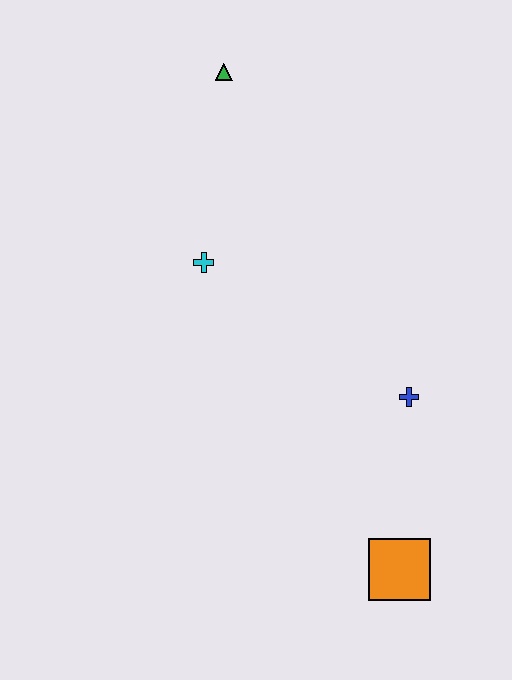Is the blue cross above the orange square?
Yes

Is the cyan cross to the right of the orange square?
No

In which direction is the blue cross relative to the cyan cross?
The blue cross is to the right of the cyan cross.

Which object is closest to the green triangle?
The cyan cross is closest to the green triangle.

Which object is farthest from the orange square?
The green triangle is farthest from the orange square.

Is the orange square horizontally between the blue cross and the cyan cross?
Yes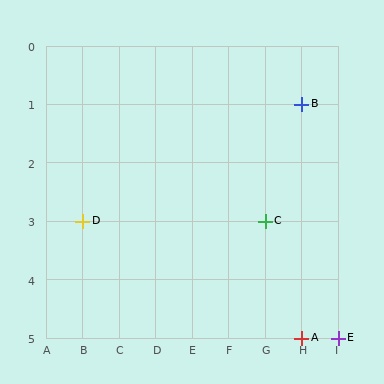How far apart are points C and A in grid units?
Points C and A are 1 column and 2 rows apart (about 2.2 grid units diagonally).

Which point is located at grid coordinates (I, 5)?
Point E is at (I, 5).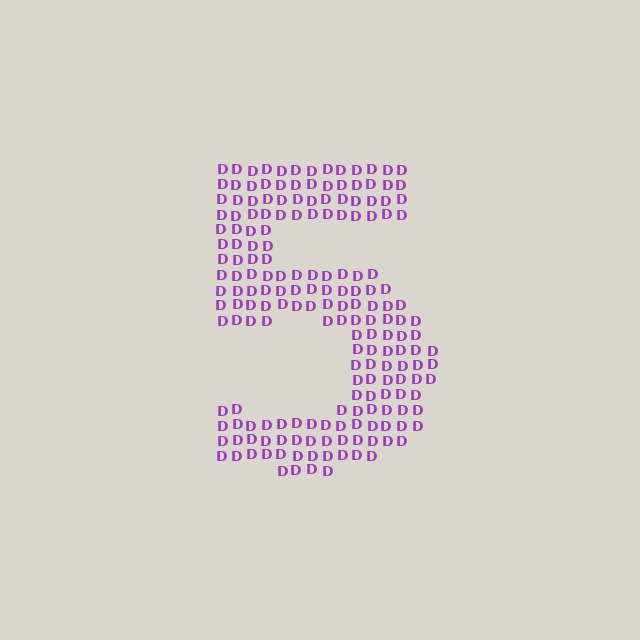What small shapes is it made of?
It is made of small letter D's.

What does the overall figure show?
The overall figure shows the digit 5.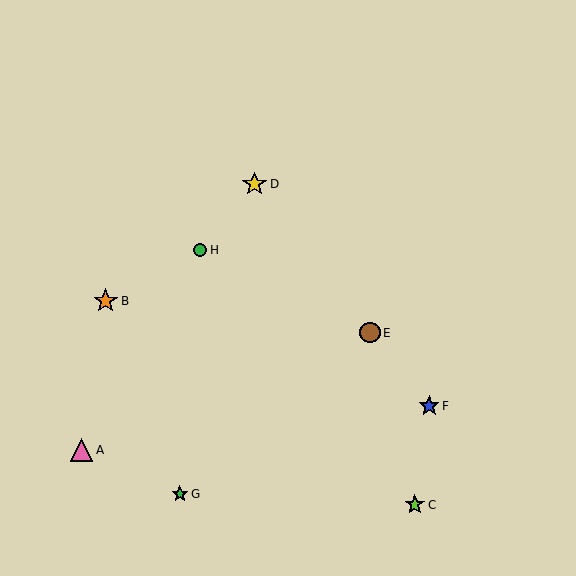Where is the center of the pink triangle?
The center of the pink triangle is at (82, 450).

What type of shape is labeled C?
Shape C is a lime star.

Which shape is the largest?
The yellow star (labeled D) is the largest.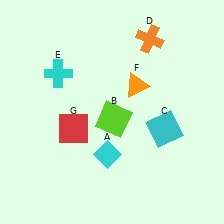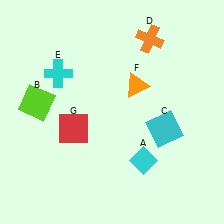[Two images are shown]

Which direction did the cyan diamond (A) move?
The cyan diamond (A) moved right.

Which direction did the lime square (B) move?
The lime square (B) moved left.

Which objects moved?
The objects that moved are: the cyan diamond (A), the lime square (B).